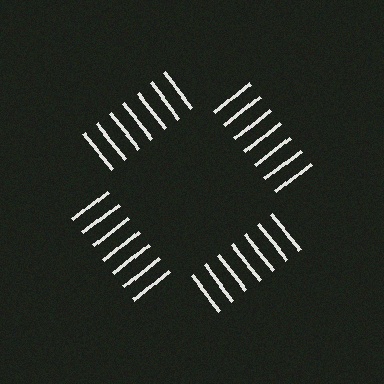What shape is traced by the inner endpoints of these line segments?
An illusory square — the line segments terminate on its edges but no continuous stroke is drawn.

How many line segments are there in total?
28 — 7 along each of the 4 edges.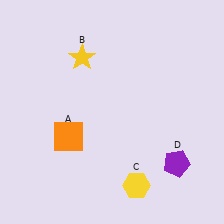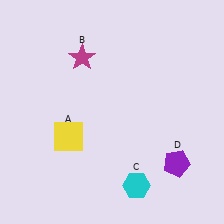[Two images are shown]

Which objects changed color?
A changed from orange to yellow. B changed from yellow to magenta. C changed from yellow to cyan.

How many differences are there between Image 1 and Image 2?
There are 3 differences between the two images.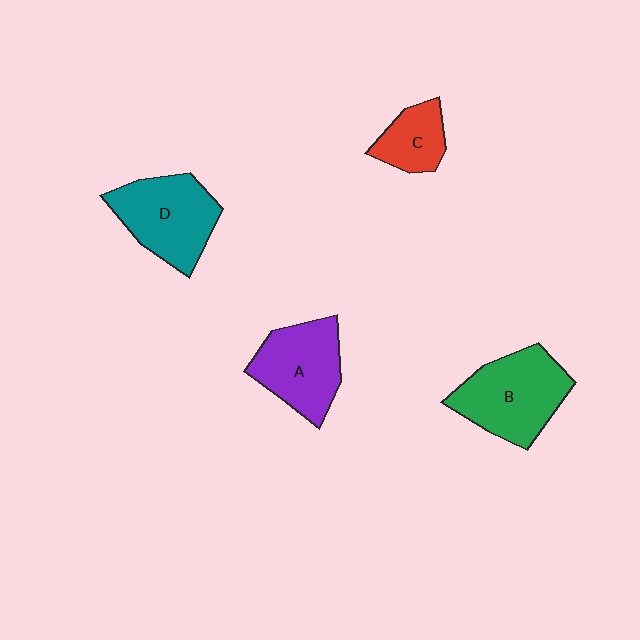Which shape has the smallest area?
Shape C (red).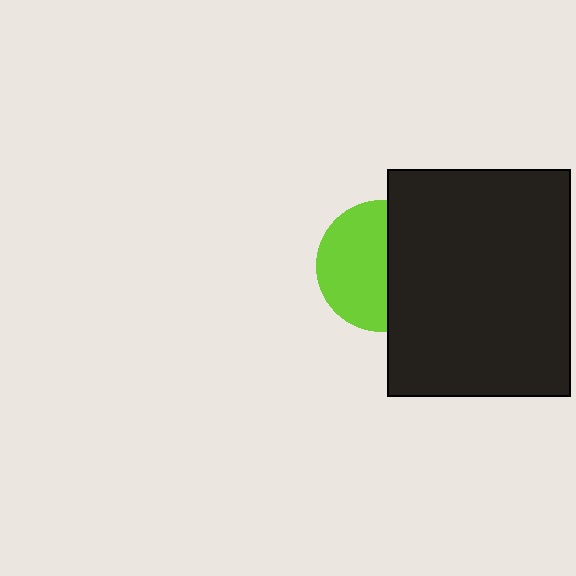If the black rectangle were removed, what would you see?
You would see the complete lime circle.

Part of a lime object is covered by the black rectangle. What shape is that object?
It is a circle.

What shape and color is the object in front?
The object in front is a black rectangle.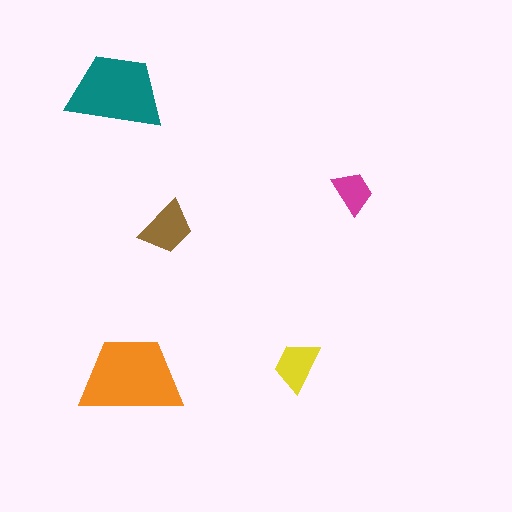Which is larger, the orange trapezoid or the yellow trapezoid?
The orange one.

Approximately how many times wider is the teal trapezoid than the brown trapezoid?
About 1.5 times wider.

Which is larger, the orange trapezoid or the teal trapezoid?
The orange one.